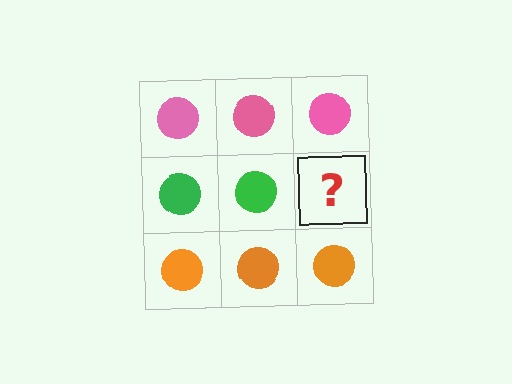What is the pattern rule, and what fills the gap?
The rule is that each row has a consistent color. The gap should be filled with a green circle.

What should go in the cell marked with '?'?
The missing cell should contain a green circle.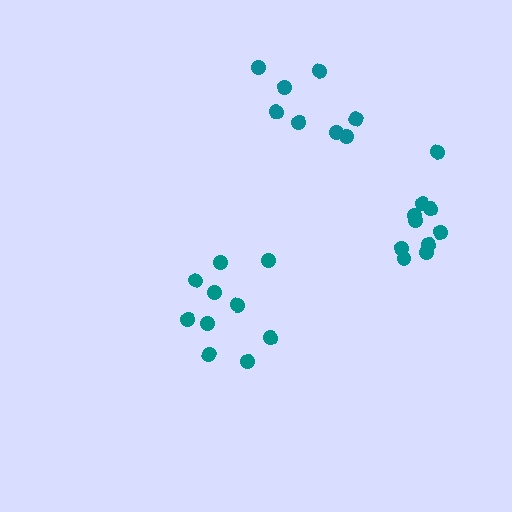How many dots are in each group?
Group 1: 8 dots, Group 2: 10 dots, Group 3: 10 dots (28 total).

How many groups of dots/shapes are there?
There are 3 groups.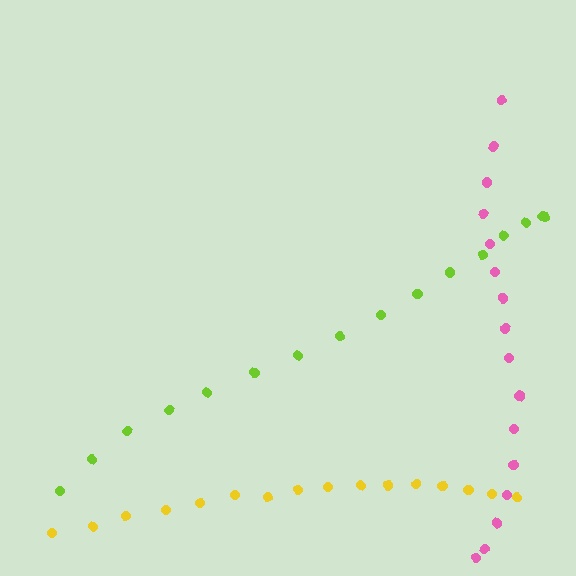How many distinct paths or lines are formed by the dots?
There are 3 distinct paths.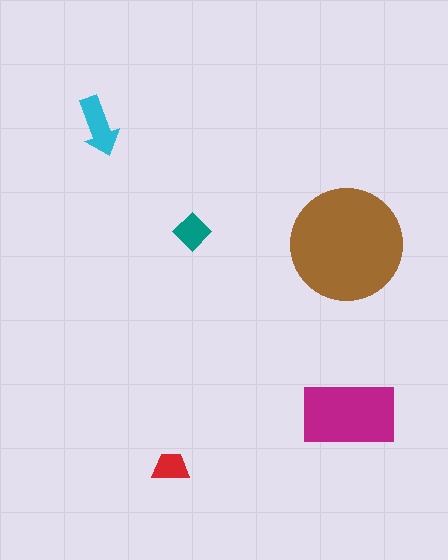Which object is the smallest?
The red trapezoid.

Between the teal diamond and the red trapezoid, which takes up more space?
The teal diamond.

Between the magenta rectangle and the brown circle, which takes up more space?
The brown circle.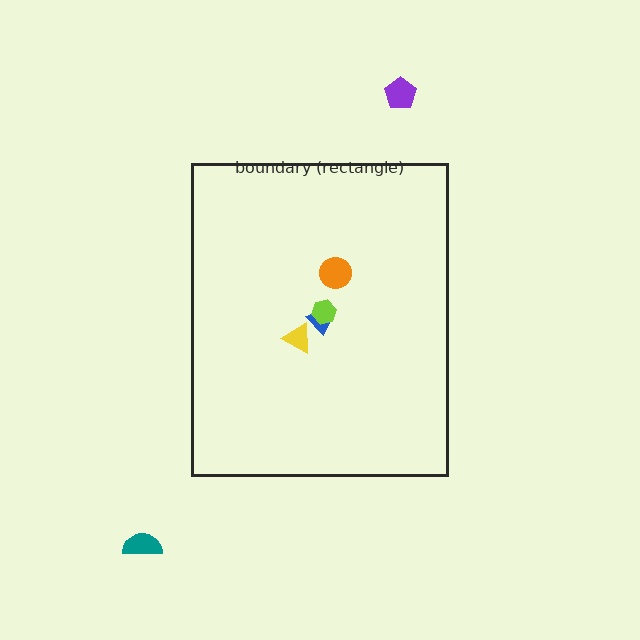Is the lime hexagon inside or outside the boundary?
Inside.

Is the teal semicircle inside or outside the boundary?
Outside.